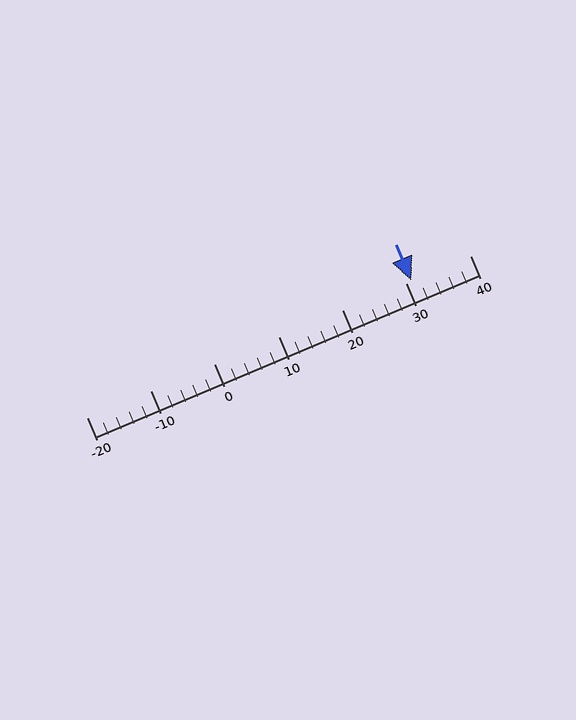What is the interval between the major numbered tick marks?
The major tick marks are spaced 10 units apart.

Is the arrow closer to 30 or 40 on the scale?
The arrow is closer to 30.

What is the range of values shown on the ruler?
The ruler shows values from -20 to 40.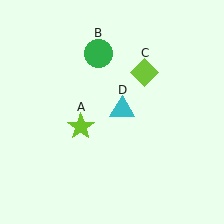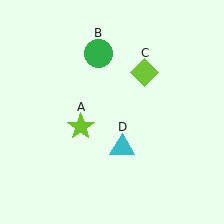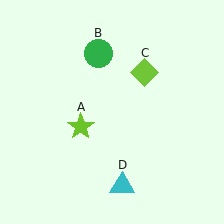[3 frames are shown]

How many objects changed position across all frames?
1 object changed position: cyan triangle (object D).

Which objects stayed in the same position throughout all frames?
Lime star (object A) and green circle (object B) and lime diamond (object C) remained stationary.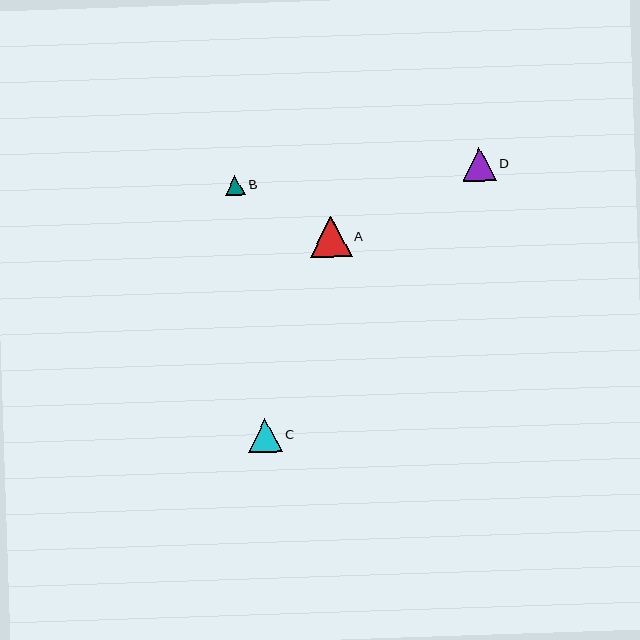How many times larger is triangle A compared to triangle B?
Triangle A is approximately 2.0 times the size of triangle B.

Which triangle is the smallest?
Triangle B is the smallest with a size of approximately 20 pixels.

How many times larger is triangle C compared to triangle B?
Triangle C is approximately 1.6 times the size of triangle B.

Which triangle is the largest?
Triangle A is the largest with a size of approximately 41 pixels.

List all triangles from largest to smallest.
From largest to smallest: A, D, C, B.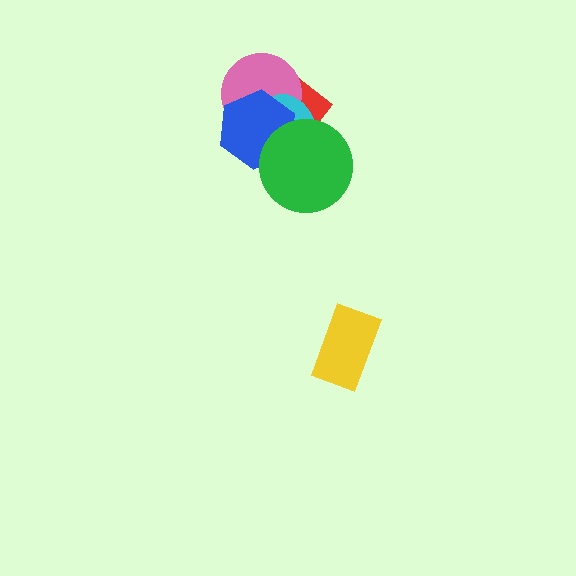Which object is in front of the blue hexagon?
The green circle is in front of the blue hexagon.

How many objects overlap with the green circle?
3 objects overlap with the green circle.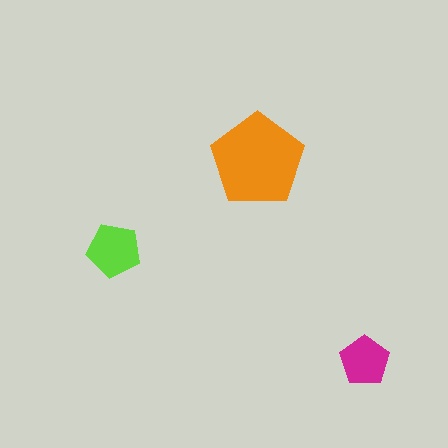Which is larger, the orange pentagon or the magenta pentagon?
The orange one.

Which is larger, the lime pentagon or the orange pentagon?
The orange one.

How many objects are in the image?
There are 3 objects in the image.